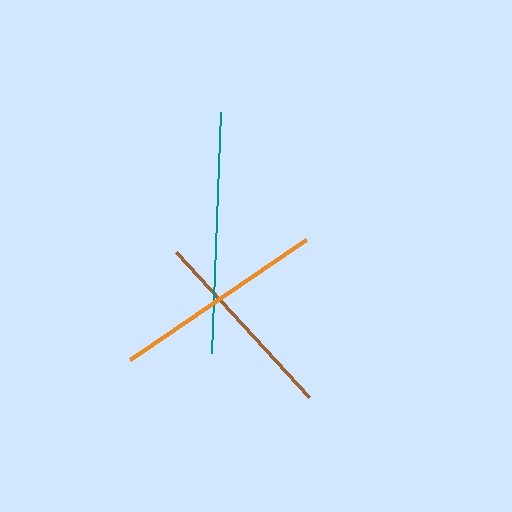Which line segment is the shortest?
The brown line is the shortest at approximately 197 pixels.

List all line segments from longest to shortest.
From longest to shortest: teal, orange, brown.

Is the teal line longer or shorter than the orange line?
The teal line is longer than the orange line.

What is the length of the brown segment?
The brown segment is approximately 197 pixels long.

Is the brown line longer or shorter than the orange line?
The orange line is longer than the brown line.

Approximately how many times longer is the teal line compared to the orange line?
The teal line is approximately 1.1 times the length of the orange line.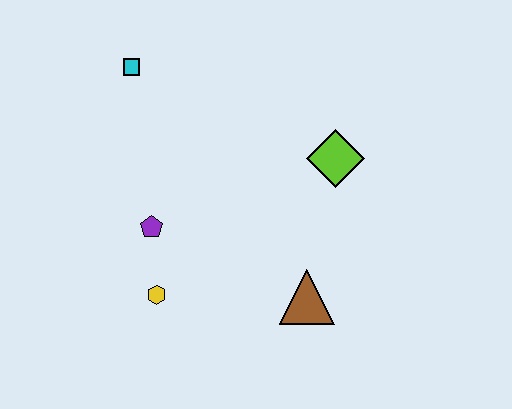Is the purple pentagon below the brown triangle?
No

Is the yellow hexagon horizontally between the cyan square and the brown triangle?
Yes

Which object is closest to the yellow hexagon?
The purple pentagon is closest to the yellow hexagon.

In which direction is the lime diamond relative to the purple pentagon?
The lime diamond is to the right of the purple pentagon.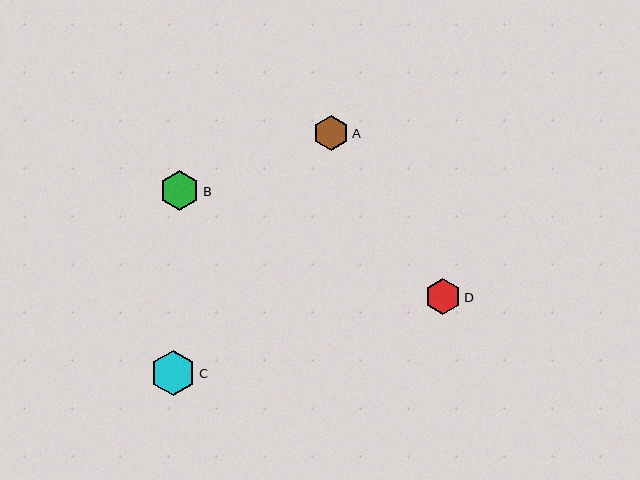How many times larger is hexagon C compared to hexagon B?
Hexagon C is approximately 1.1 times the size of hexagon B.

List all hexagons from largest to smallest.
From largest to smallest: C, B, D, A.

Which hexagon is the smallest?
Hexagon A is the smallest with a size of approximately 35 pixels.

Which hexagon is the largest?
Hexagon C is the largest with a size of approximately 46 pixels.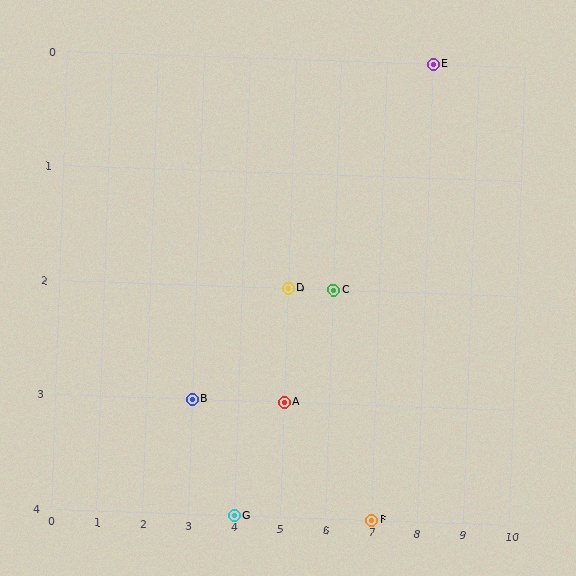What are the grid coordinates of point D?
Point D is at grid coordinates (5, 2).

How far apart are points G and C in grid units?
Points G and C are 2 columns and 2 rows apart (about 2.8 grid units diagonally).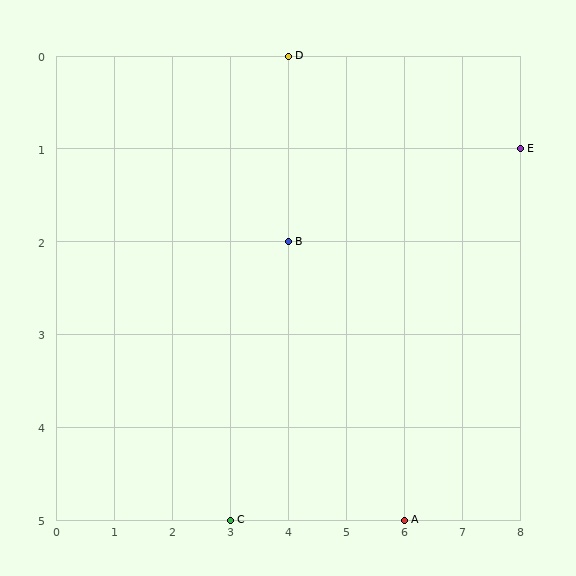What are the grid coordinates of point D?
Point D is at grid coordinates (4, 0).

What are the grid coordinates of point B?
Point B is at grid coordinates (4, 2).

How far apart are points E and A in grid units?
Points E and A are 2 columns and 4 rows apart (about 4.5 grid units diagonally).